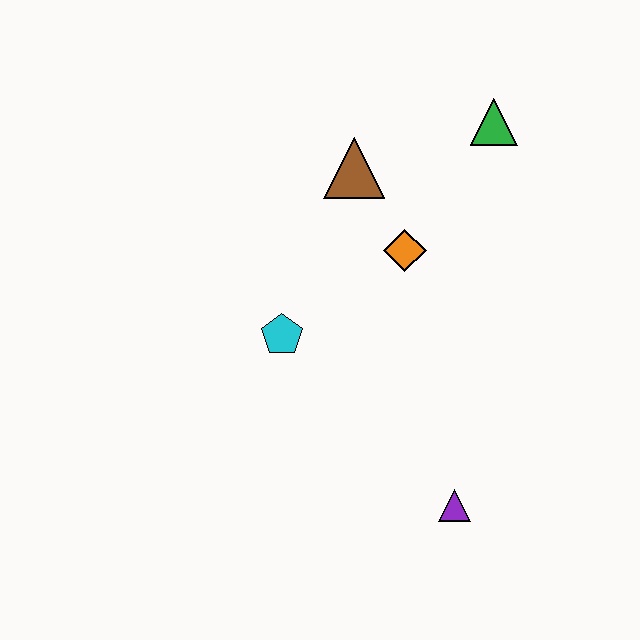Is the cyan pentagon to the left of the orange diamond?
Yes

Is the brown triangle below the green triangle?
Yes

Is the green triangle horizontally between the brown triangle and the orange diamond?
No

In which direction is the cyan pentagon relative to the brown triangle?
The cyan pentagon is below the brown triangle.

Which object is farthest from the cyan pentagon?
The green triangle is farthest from the cyan pentagon.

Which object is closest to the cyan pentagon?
The orange diamond is closest to the cyan pentagon.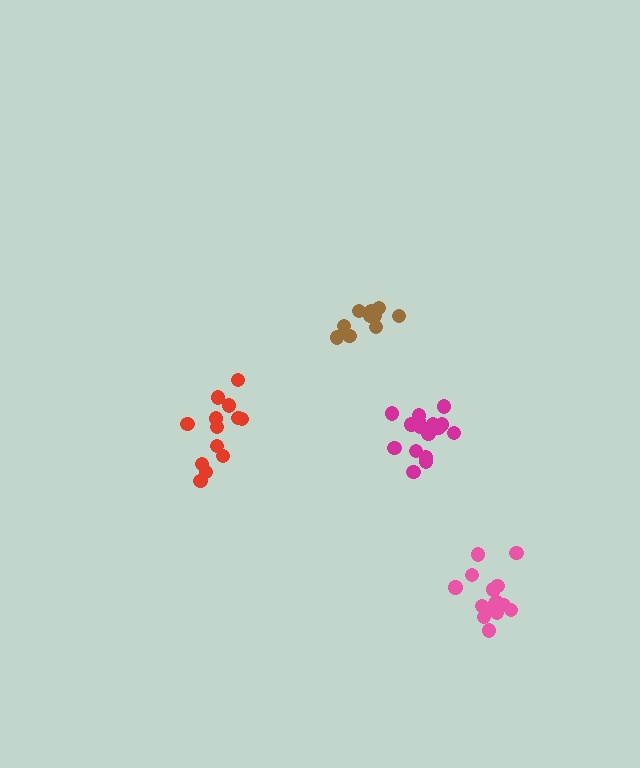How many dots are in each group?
Group 1: 13 dots, Group 2: 15 dots, Group 3: 16 dots, Group 4: 10 dots (54 total).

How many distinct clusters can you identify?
There are 4 distinct clusters.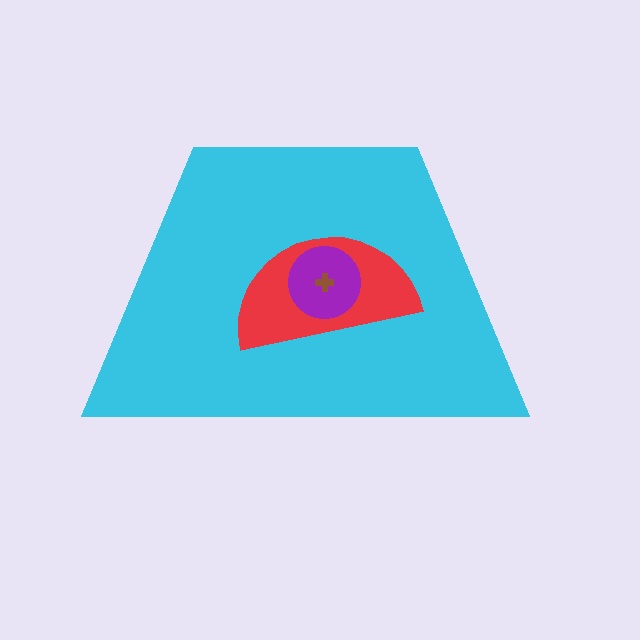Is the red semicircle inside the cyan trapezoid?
Yes.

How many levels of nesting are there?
4.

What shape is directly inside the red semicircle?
The purple circle.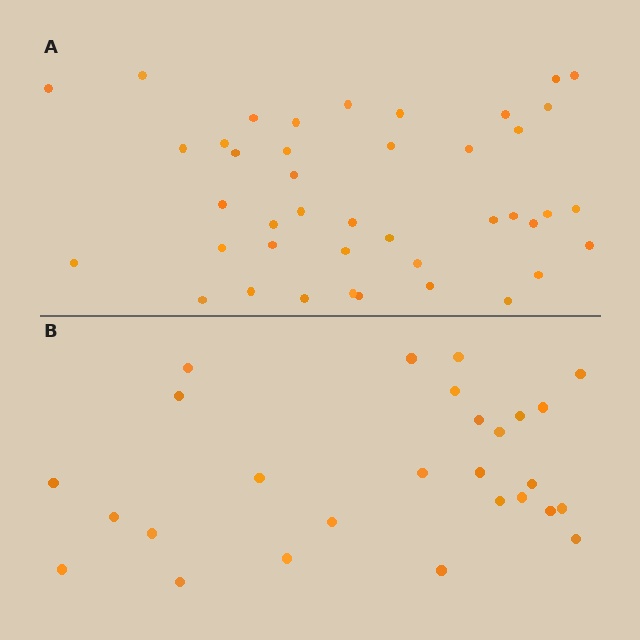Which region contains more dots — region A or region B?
Region A (the top region) has more dots.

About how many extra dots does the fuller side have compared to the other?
Region A has approximately 15 more dots than region B.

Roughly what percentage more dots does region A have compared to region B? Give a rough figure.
About 55% more.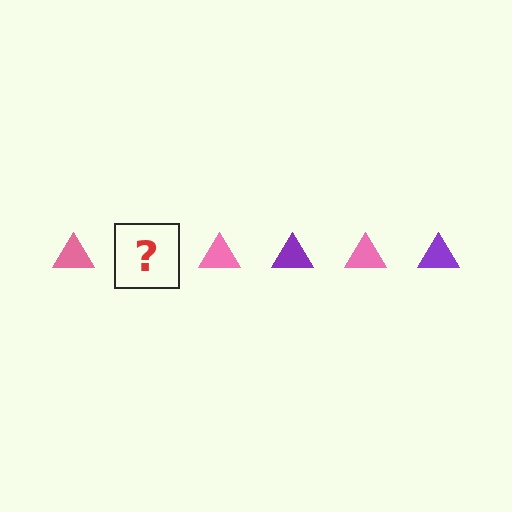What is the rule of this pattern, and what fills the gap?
The rule is that the pattern cycles through pink, purple triangles. The gap should be filled with a purple triangle.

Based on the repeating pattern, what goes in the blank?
The blank should be a purple triangle.